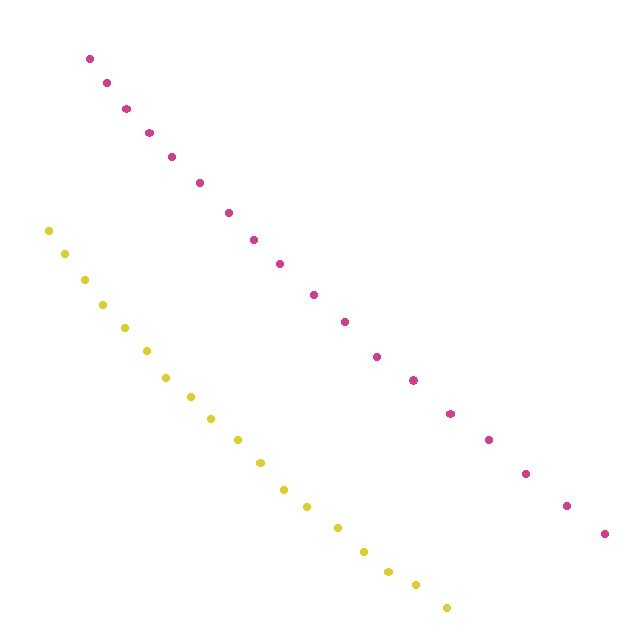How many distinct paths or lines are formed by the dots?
There are 2 distinct paths.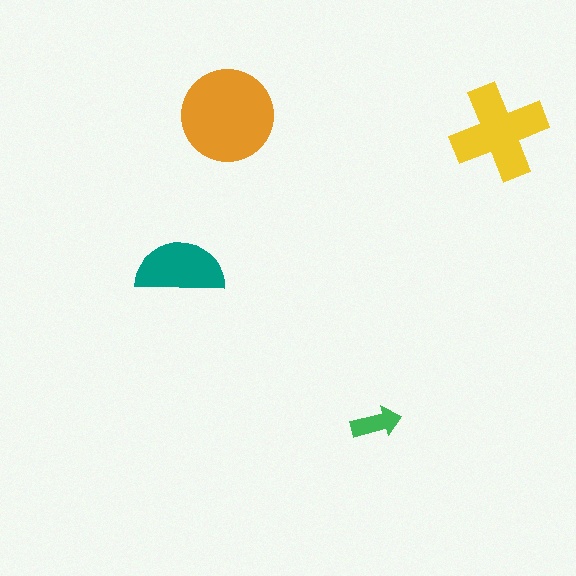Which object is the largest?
The orange circle.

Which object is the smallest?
The green arrow.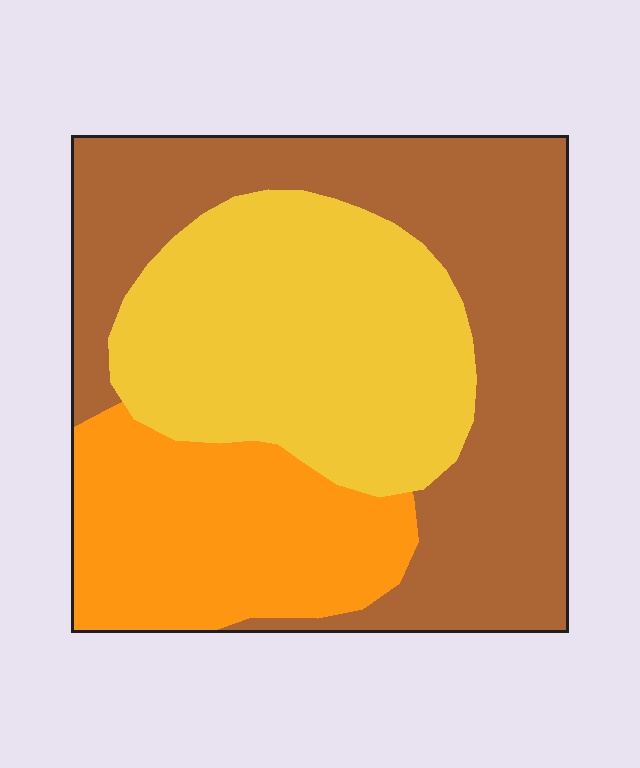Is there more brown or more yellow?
Brown.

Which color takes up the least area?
Orange, at roughly 25%.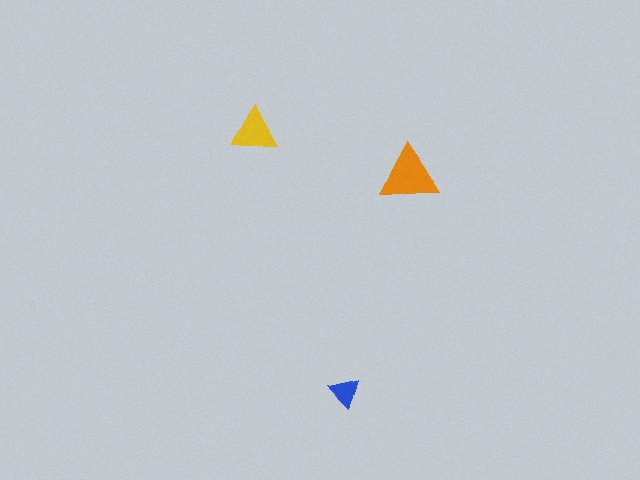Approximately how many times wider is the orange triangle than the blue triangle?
About 2 times wider.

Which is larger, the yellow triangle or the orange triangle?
The orange one.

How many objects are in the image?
There are 3 objects in the image.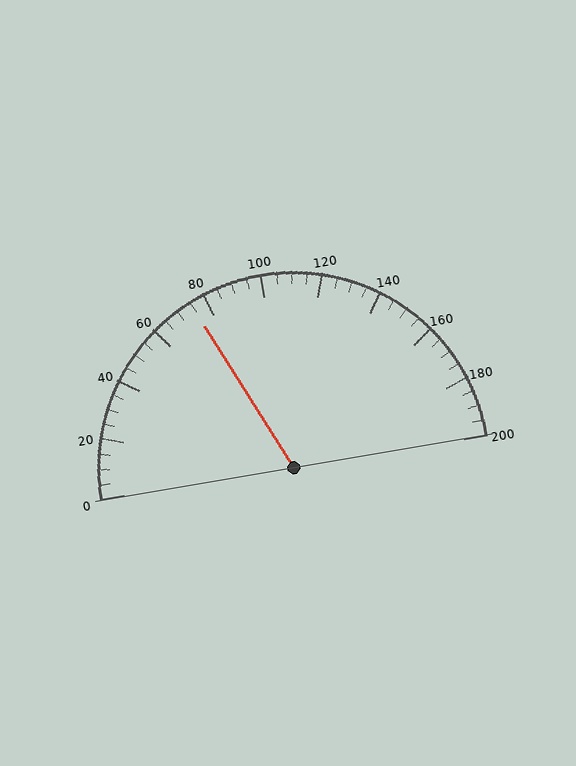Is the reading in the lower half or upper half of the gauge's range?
The reading is in the lower half of the range (0 to 200).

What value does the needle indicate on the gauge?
The needle indicates approximately 75.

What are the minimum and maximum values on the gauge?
The gauge ranges from 0 to 200.